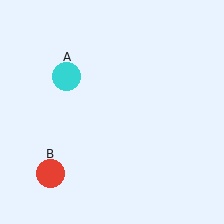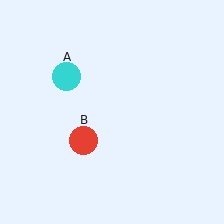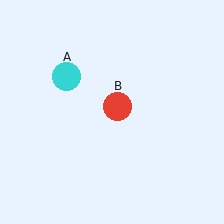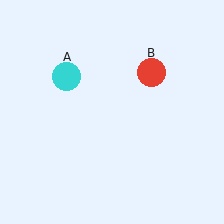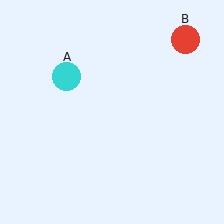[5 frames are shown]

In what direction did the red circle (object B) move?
The red circle (object B) moved up and to the right.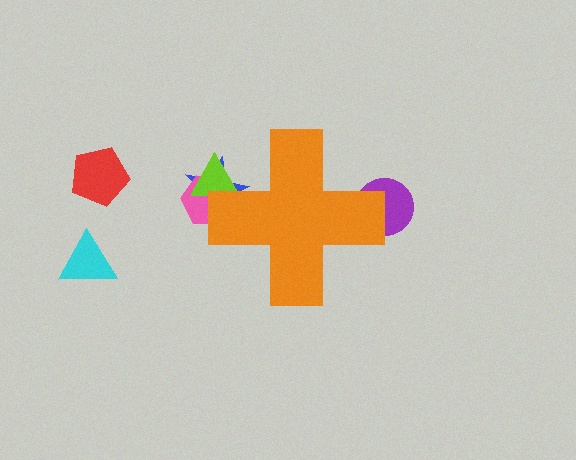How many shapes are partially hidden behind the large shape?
4 shapes are partially hidden.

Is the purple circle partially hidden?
Yes, the purple circle is partially hidden behind the orange cross.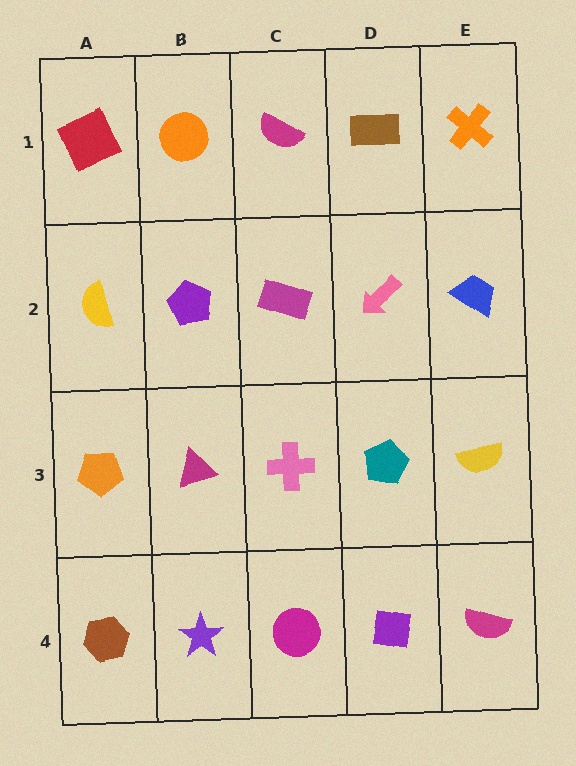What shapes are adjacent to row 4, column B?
A magenta triangle (row 3, column B), a brown hexagon (row 4, column A), a magenta circle (row 4, column C).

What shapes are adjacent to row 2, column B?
An orange circle (row 1, column B), a magenta triangle (row 3, column B), a yellow semicircle (row 2, column A), a magenta rectangle (row 2, column C).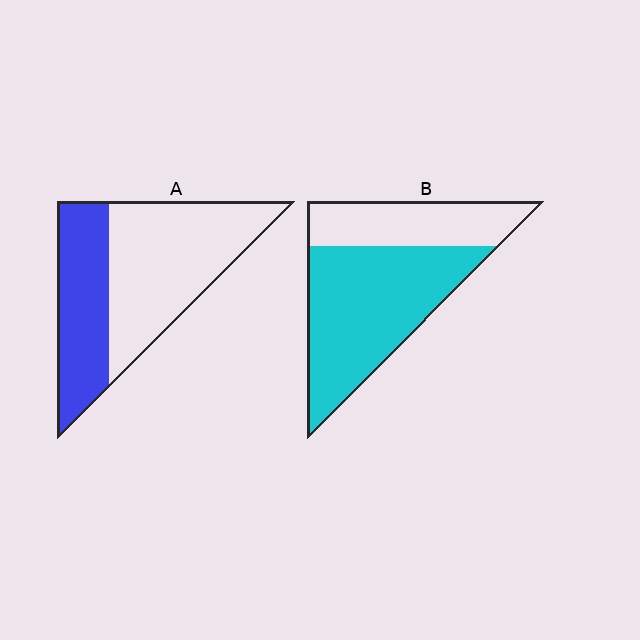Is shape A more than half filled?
No.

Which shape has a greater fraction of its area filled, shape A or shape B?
Shape B.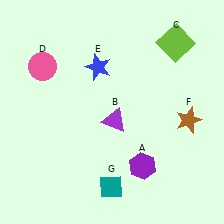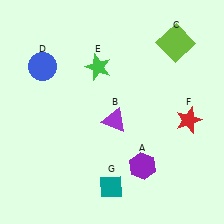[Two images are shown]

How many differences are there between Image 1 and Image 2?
There are 3 differences between the two images.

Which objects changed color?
D changed from pink to blue. E changed from blue to green. F changed from brown to red.